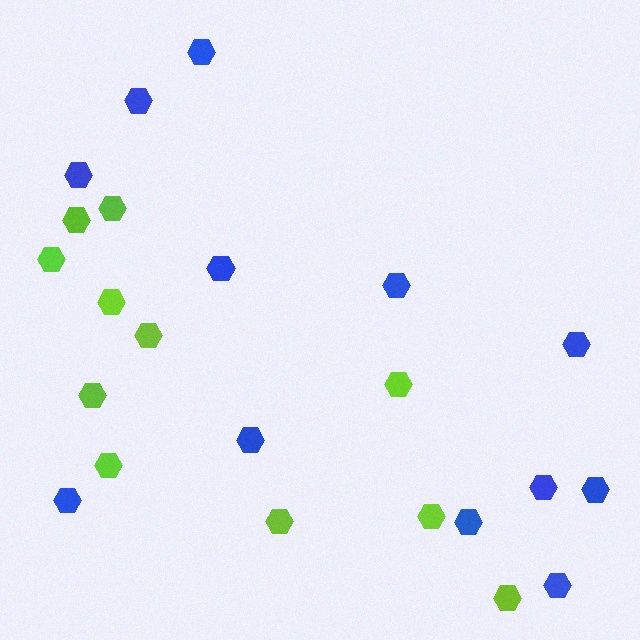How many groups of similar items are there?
There are 2 groups: one group of lime hexagons (11) and one group of blue hexagons (12).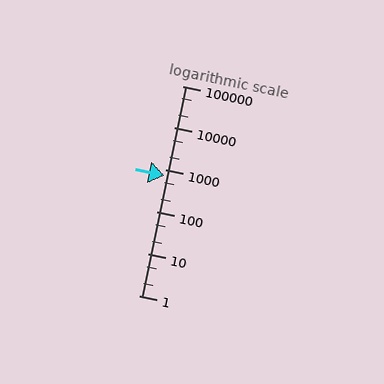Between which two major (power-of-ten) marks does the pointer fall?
The pointer is between 100 and 1000.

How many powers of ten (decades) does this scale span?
The scale spans 5 decades, from 1 to 100000.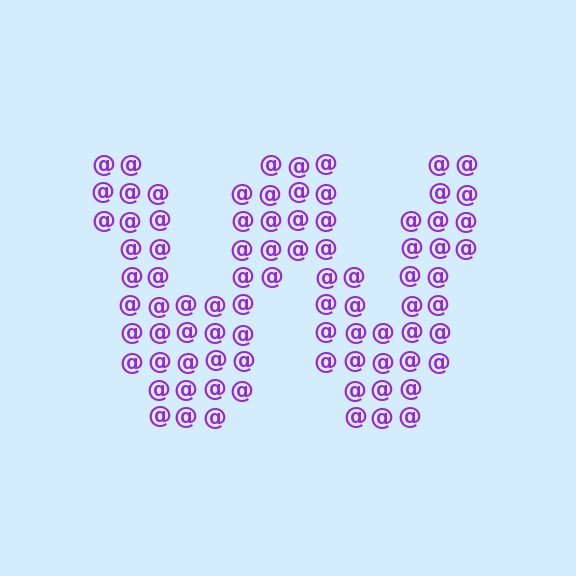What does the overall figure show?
The overall figure shows the letter W.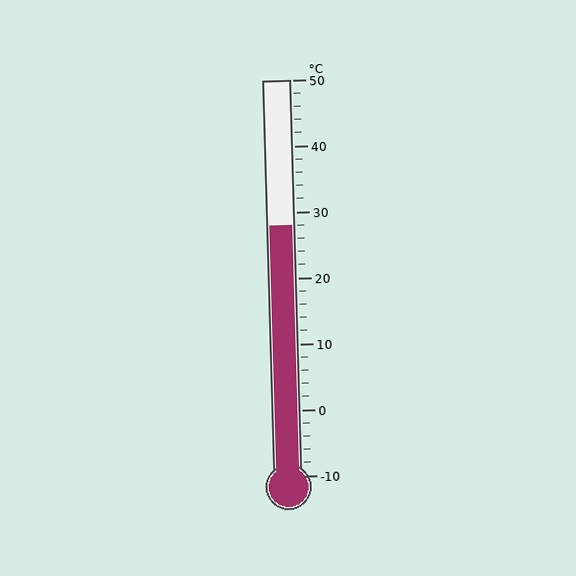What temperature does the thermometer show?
The thermometer shows approximately 28°C.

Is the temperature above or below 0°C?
The temperature is above 0°C.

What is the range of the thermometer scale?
The thermometer scale ranges from -10°C to 50°C.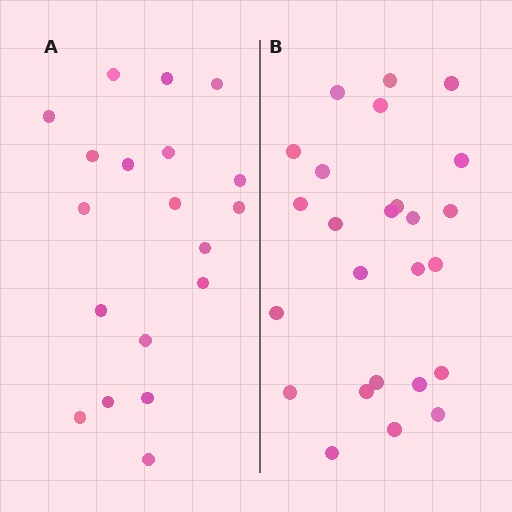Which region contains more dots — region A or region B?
Region B (the right region) has more dots.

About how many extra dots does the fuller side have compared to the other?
Region B has about 6 more dots than region A.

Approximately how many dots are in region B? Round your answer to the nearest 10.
About 20 dots. (The exact count is 25, which rounds to 20.)